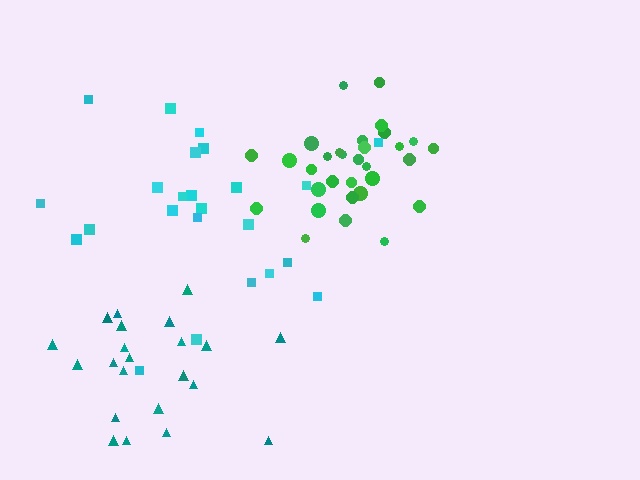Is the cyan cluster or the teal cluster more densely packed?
Teal.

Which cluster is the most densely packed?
Green.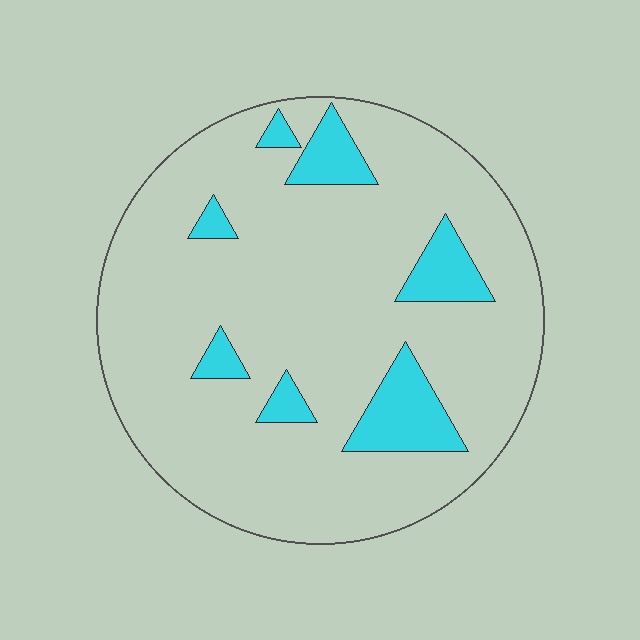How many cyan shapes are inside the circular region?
7.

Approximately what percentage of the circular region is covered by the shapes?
Approximately 15%.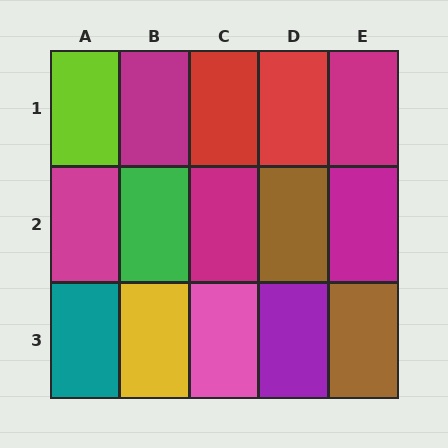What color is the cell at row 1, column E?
Magenta.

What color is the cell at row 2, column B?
Green.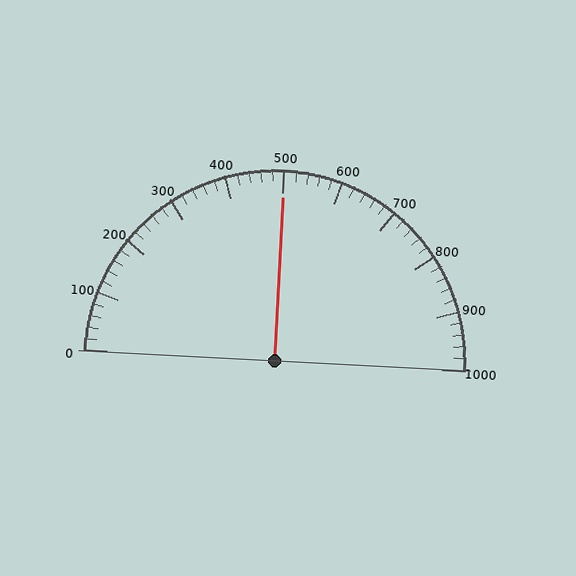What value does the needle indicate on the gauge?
The needle indicates approximately 500.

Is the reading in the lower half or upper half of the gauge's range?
The reading is in the upper half of the range (0 to 1000).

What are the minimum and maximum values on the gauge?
The gauge ranges from 0 to 1000.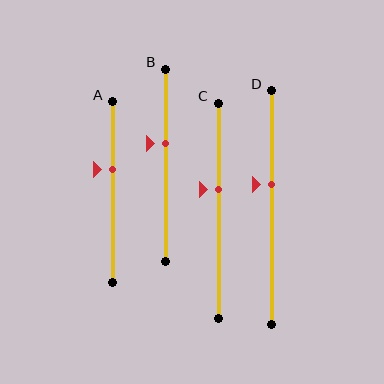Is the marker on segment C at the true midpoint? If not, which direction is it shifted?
No, the marker on segment C is shifted upward by about 10% of the segment length.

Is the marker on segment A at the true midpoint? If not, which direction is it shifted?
No, the marker on segment A is shifted upward by about 12% of the segment length.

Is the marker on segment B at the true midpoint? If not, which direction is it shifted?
No, the marker on segment B is shifted upward by about 11% of the segment length.